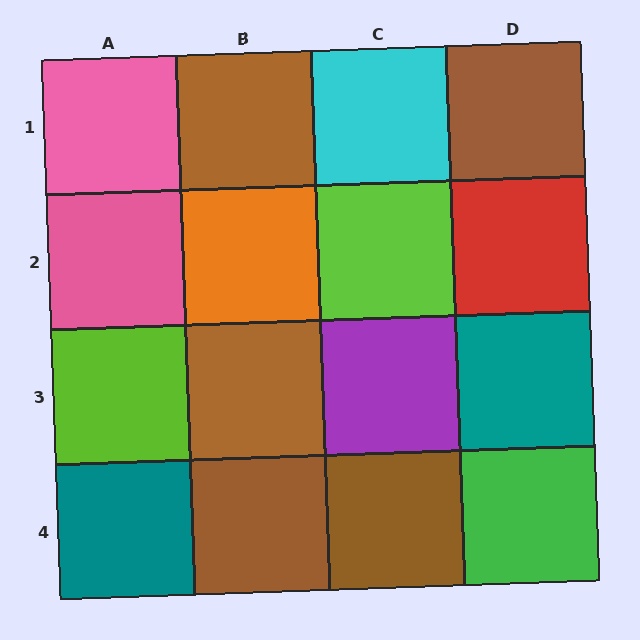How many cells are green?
1 cell is green.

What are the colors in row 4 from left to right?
Teal, brown, brown, green.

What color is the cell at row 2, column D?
Red.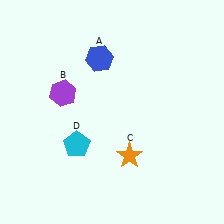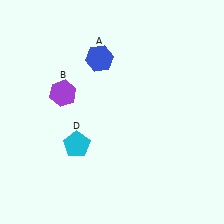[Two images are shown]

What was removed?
The orange star (C) was removed in Image 2.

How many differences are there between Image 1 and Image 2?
There is 1 difference between the two images.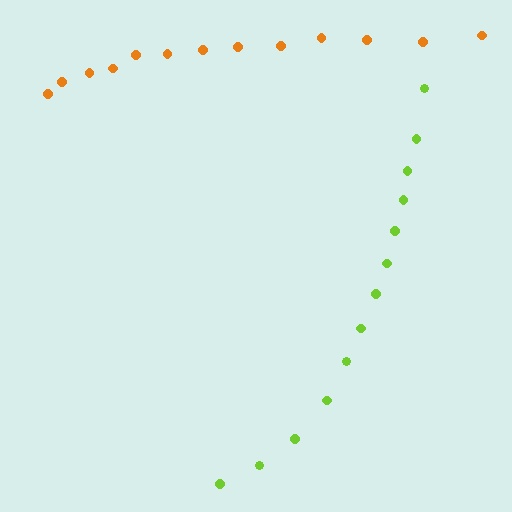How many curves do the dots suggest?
There are 2 distinct paths.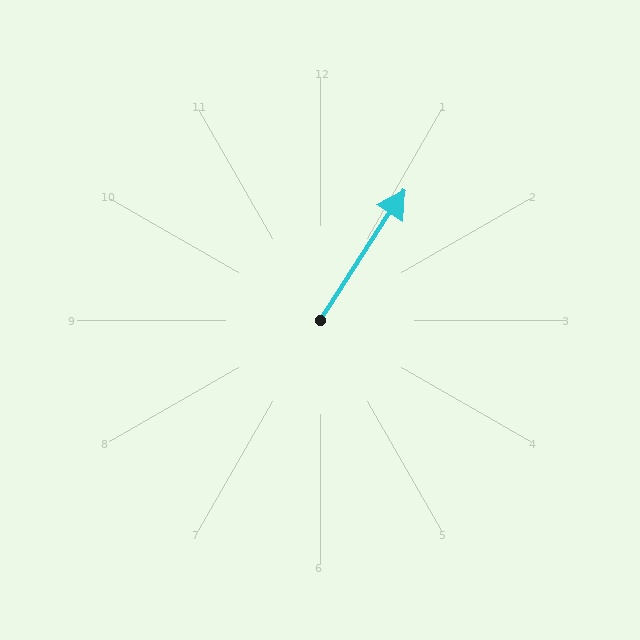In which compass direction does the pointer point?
Northeast.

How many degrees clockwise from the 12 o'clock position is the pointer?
Approximately 33 degrees.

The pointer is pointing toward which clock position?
Roughly 1 o'clock.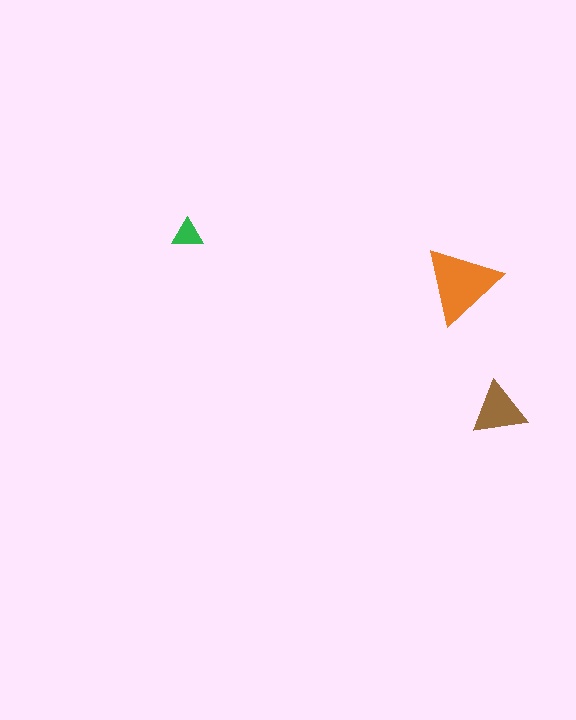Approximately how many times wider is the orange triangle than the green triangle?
About 2.5 times wider.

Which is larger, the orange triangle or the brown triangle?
The orange one.